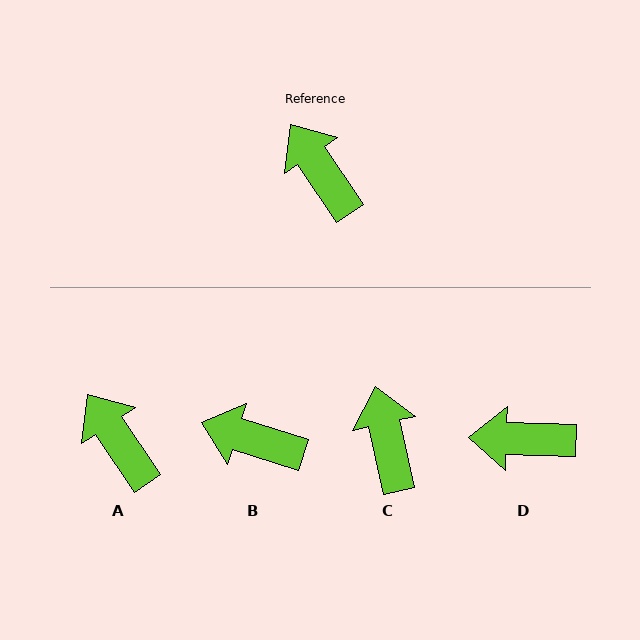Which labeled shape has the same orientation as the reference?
A.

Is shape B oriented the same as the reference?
No, it is off by about 39 degrees.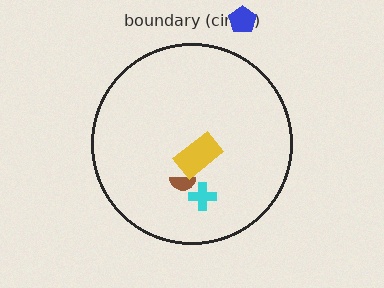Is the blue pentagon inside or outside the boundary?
Outside.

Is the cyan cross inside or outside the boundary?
Inside.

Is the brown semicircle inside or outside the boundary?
Inside.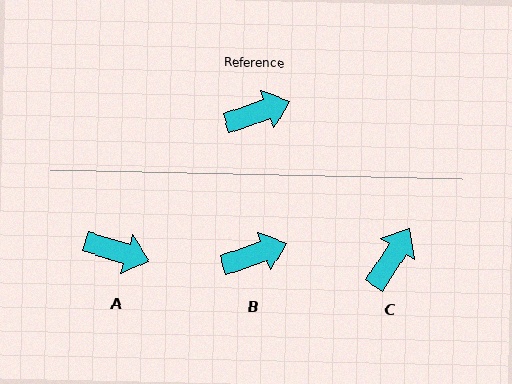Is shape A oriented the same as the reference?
No, it is off by about 36 degrees.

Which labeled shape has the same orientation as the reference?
B.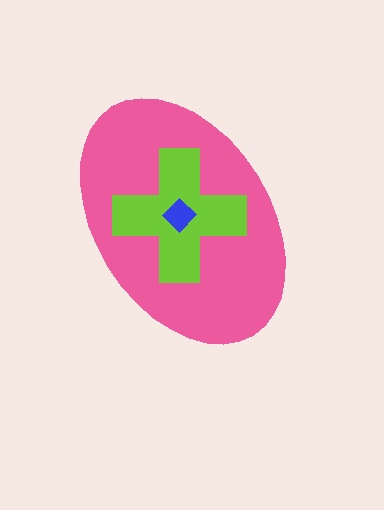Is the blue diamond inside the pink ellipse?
Yes.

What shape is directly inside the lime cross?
The blue diamond.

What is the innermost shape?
The blue diamond.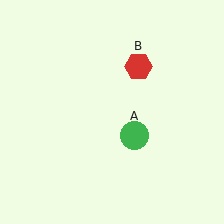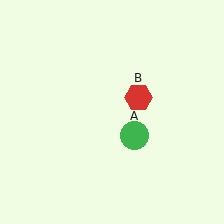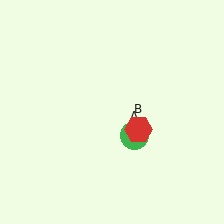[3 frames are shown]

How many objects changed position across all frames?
1 object changed position: red hexagon (object B).